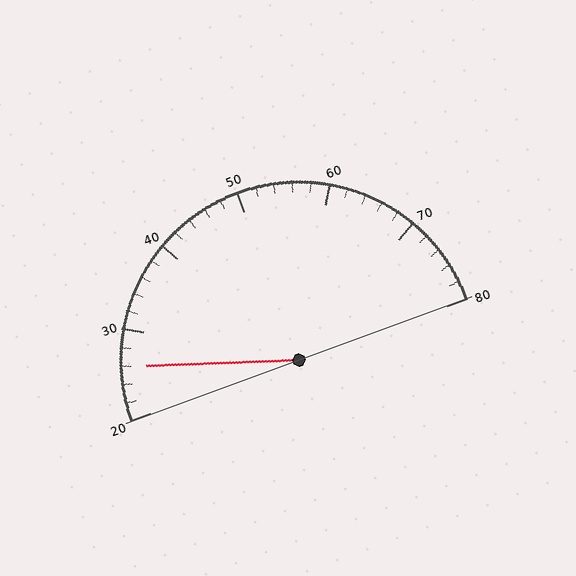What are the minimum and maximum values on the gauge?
The gauge ranges from 20 to 80.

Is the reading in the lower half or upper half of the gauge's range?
The reading is in the lower half of the range (20 to 80).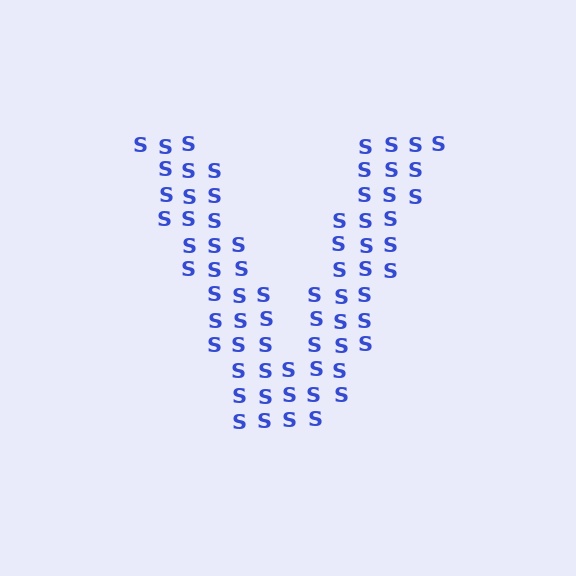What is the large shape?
The large shape is the letter V.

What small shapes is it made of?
It is made of small letter S's.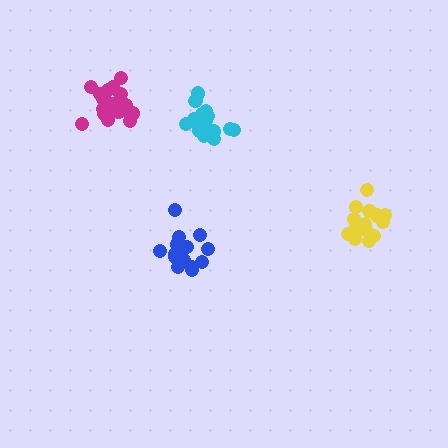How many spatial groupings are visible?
There are 4 spatial groupings.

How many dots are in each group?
Group 1: 20 dots, Group 2: 20 dots, Group 3: 16 dots, Group 4: 17 dots (73 total).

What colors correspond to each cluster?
The clusters are colored: cyan, magenta, yellow, blue.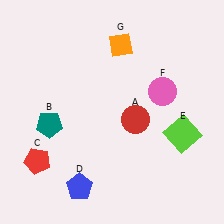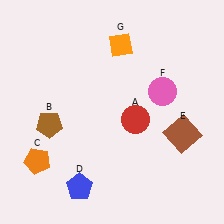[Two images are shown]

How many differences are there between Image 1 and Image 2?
There are 3 differences between the two images.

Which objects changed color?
B changed from teal to brown. C changed from red to orange. E changed from lime to brown.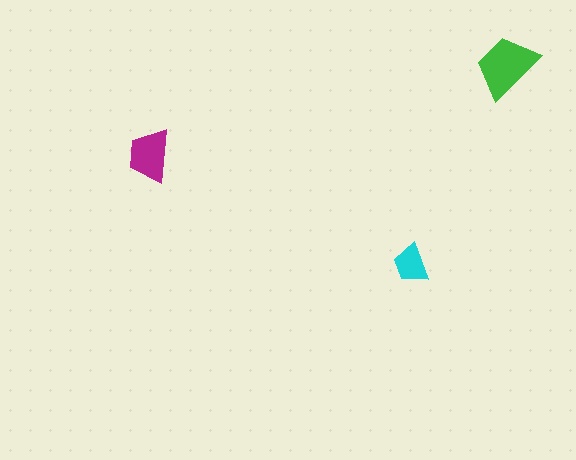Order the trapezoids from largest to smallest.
the green one, the magenta one, the cyan one.